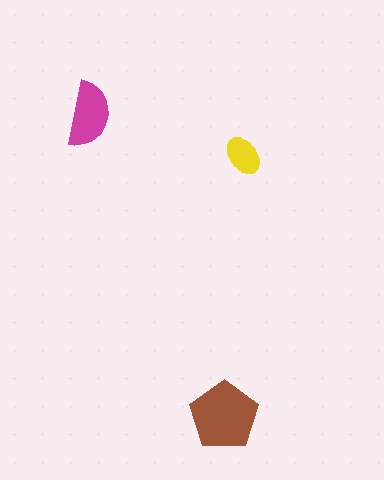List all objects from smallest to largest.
The yellow ellipse, the magenta semicircle, the brown pentagon.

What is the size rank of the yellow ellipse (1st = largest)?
3rd.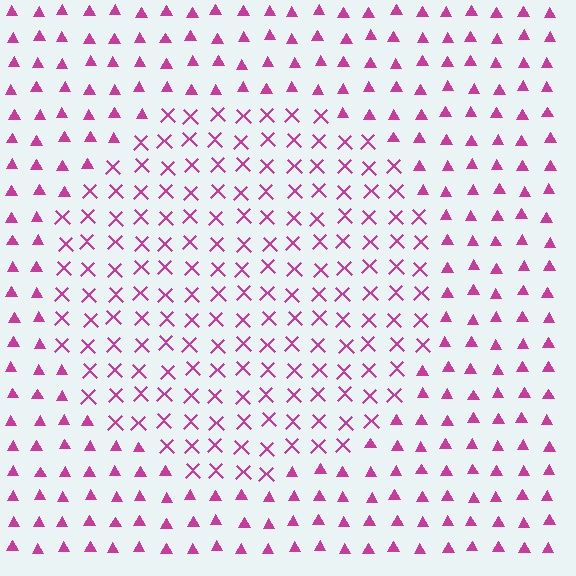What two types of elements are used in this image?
The image uses X marks inside the circle region and triangles outside it.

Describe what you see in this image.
The image is filled with small magenta elements arranged in a uniform grid. A circle-shaped region contains X marks, while the surrounding area contains triangles. The boundary is defined purely by the change in element shape.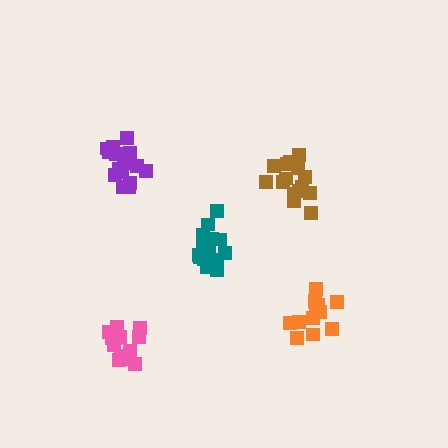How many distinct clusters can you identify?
There are 5 distinct clusters.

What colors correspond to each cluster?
The clusters are colored: purple, orange, brown, pink, teal.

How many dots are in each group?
Group 1: 17 dots, Group 2: 12 dots, Group 3: 16 dots, Group 4: 14 dots, Group 5: 17 dots (76 total).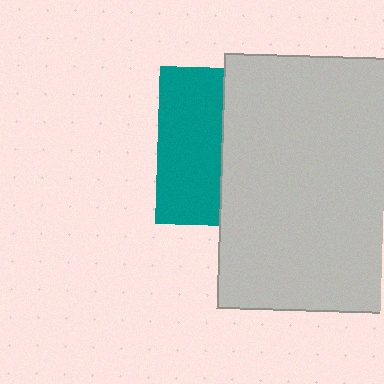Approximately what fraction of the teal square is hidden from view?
Roughly 59% of the teal square is hidden behind the light gray rectangle.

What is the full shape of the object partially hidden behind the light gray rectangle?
The partially hidden object is a teal square.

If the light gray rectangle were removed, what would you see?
You would see the complete teal square.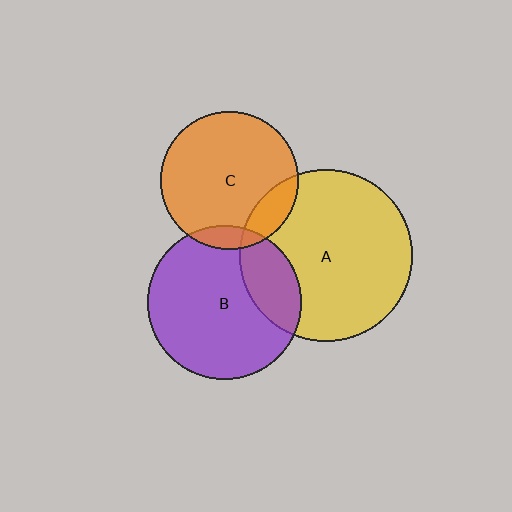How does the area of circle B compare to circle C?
Approximately 1.3 times.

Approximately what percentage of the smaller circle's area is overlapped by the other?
Approximately 20%.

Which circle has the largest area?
Circle A (yellow).